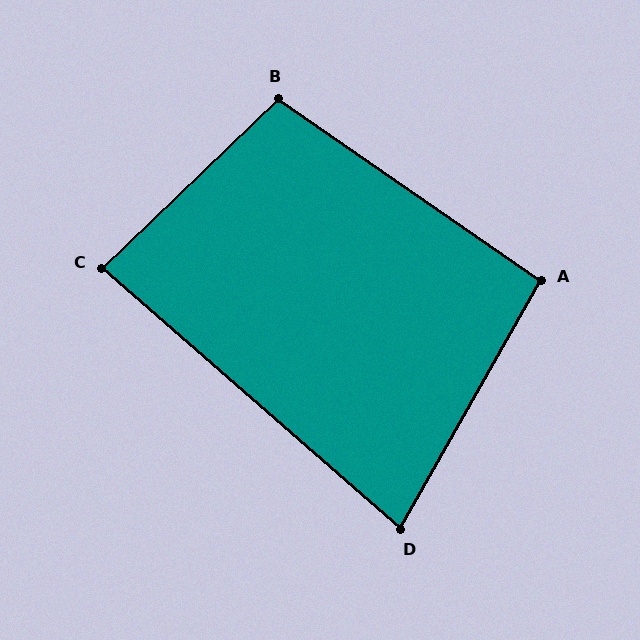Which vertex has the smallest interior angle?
D, at approximately 78 degrees.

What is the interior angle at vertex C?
Approximately 85 degrees (acute).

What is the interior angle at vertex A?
Approximately 95 degrees (obtuse).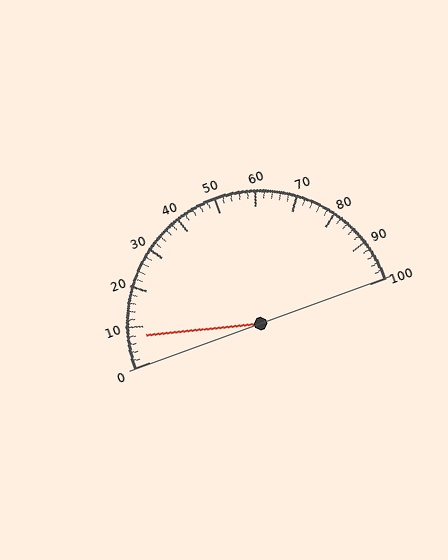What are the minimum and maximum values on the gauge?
The gauge ranges from 0 to 100.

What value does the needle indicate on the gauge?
The needle indicates approximately 8.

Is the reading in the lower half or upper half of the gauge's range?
The reading is in the lower half of the range (0 to 100).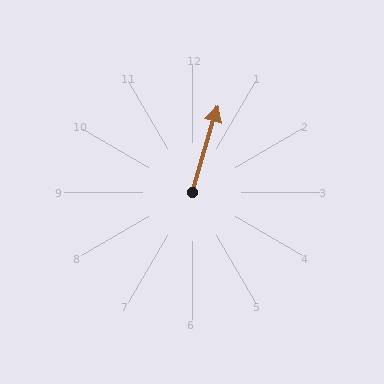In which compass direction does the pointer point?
North.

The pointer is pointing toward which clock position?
Roughly 1 o'clock.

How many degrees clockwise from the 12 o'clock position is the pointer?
Approximately 17 degrees.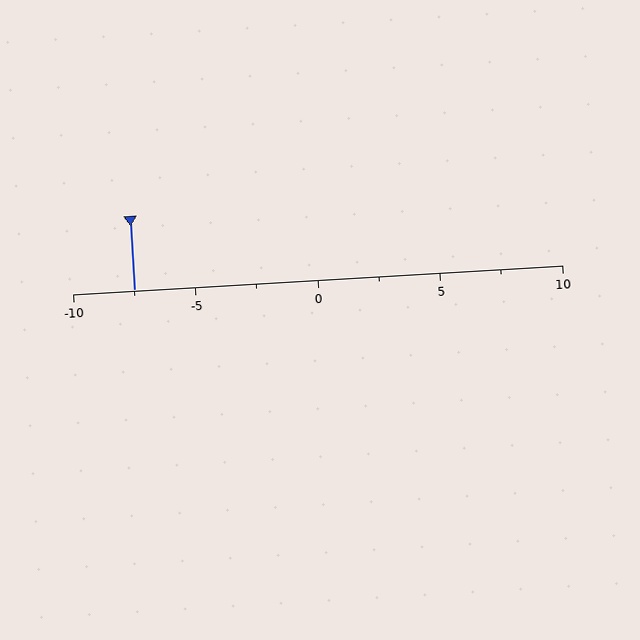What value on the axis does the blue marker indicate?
The marker indicates approximately -7.5.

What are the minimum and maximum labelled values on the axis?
The axis runs from -10 to 10.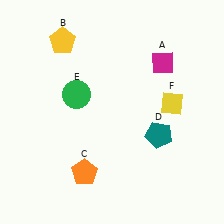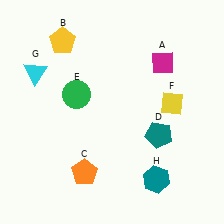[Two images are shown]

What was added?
A cyan triangle (G), a teal hexagon (H) were added in Image 2.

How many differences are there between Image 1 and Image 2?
There are 2 differences between the two images.